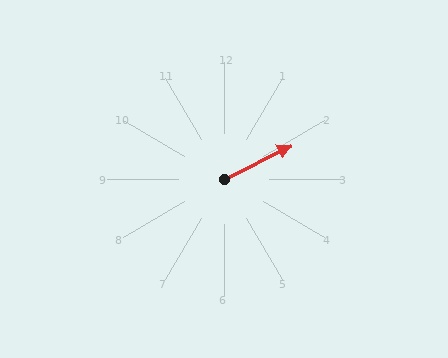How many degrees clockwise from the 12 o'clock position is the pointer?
Approximately 63 degrees.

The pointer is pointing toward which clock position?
Roughly 2 o'clock.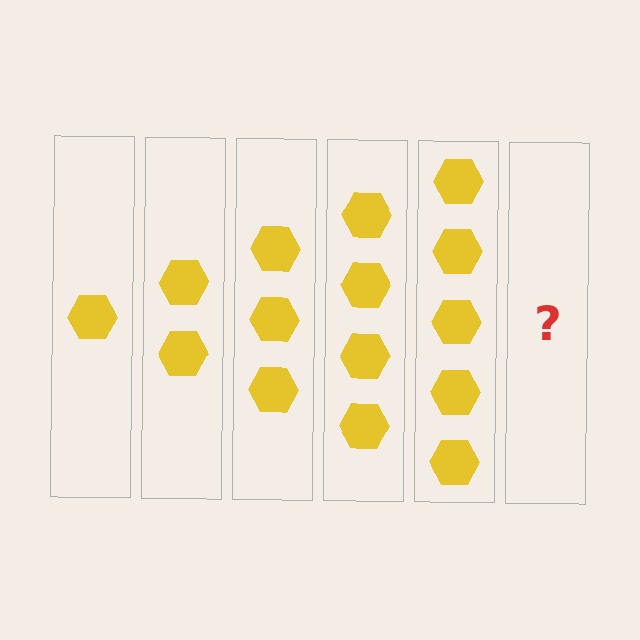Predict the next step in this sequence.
The next step is 6 hexagons.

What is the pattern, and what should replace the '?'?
The pattern is that each step adds one more hexagon. The '?' should be 6 hexagons.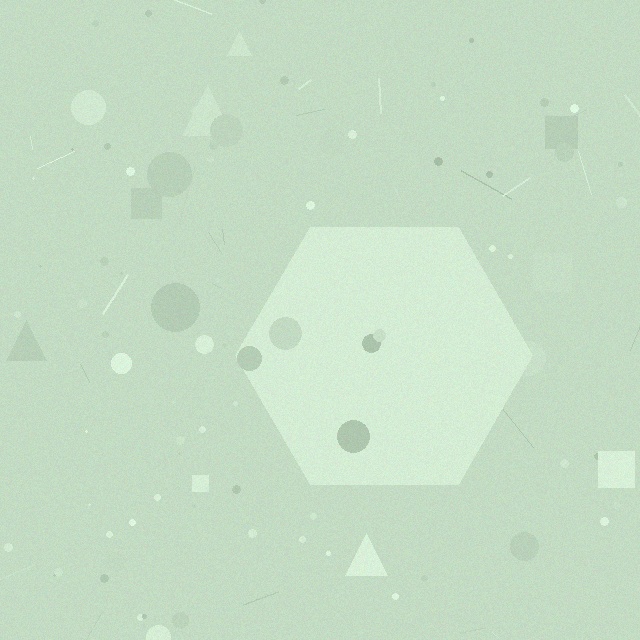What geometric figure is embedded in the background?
A hexagon is embedded in the background.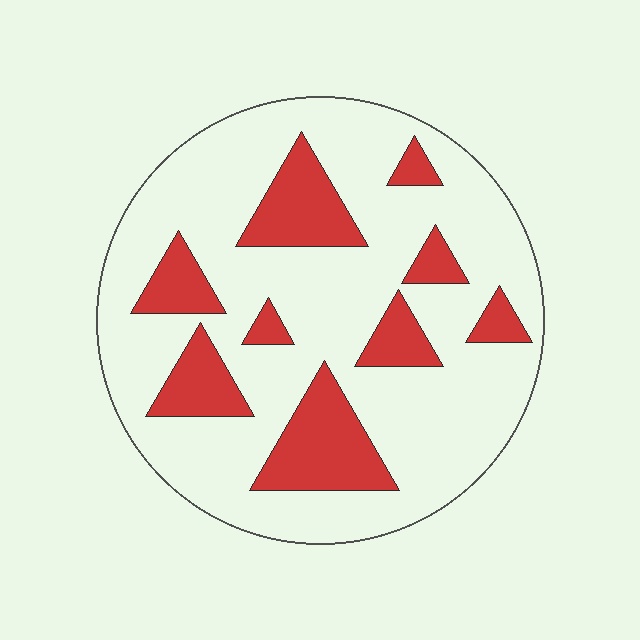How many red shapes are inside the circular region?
9.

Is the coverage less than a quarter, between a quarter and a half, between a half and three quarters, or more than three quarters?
Less than a quarter.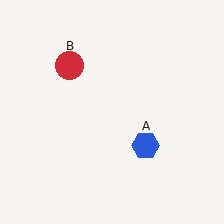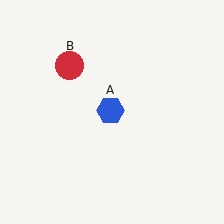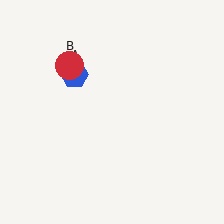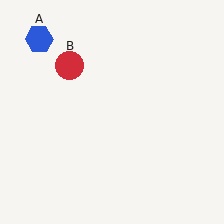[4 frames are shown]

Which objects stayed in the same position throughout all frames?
Red circle (object B) remained stationary.